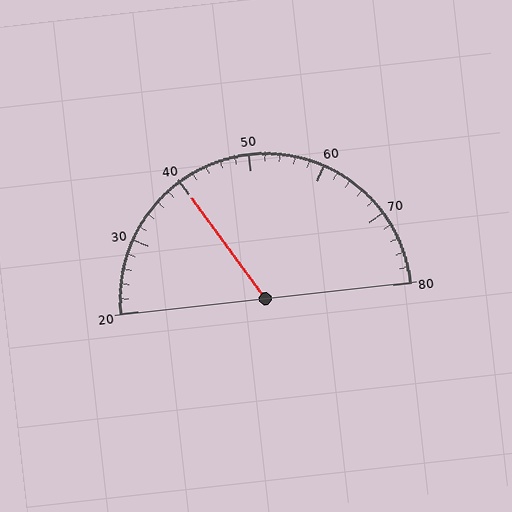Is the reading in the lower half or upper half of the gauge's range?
The reading is in the lower half of the range (20 to 80).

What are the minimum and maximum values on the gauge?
The gauge ranges from 20 to 80.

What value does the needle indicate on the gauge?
The needle indicates approximately 40.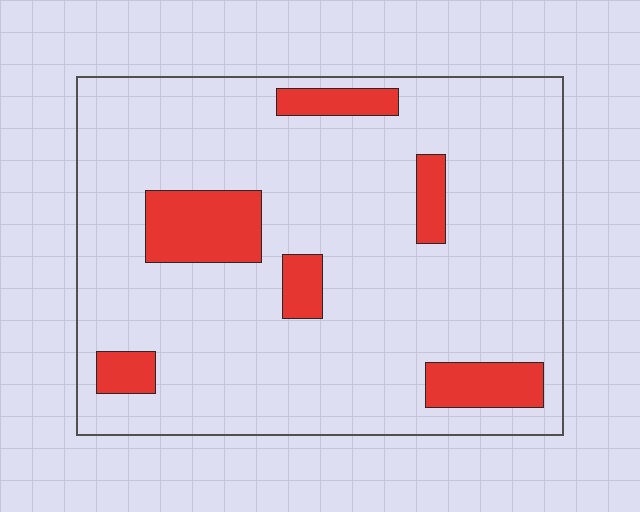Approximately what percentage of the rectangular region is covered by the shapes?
Approximately 15%.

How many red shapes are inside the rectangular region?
6.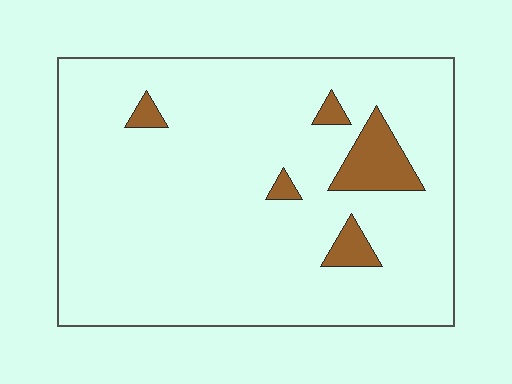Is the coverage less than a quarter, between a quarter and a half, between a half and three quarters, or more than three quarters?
Less than a quarter.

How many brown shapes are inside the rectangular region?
5.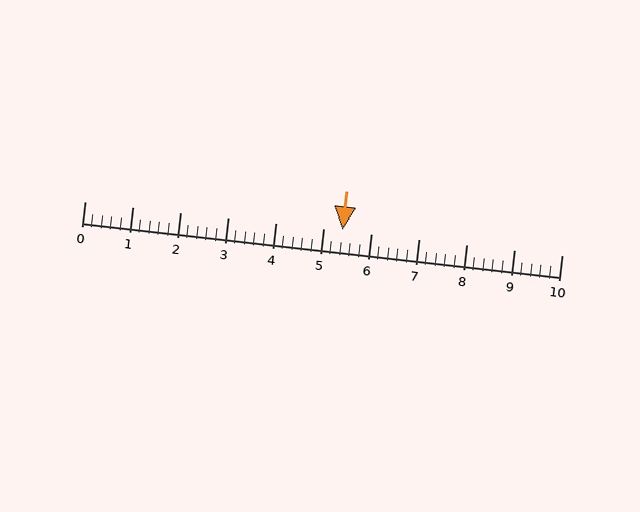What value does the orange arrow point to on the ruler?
The orange arrow points to approximately 5.4.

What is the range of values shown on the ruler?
The ruler shows values from 0 to 10.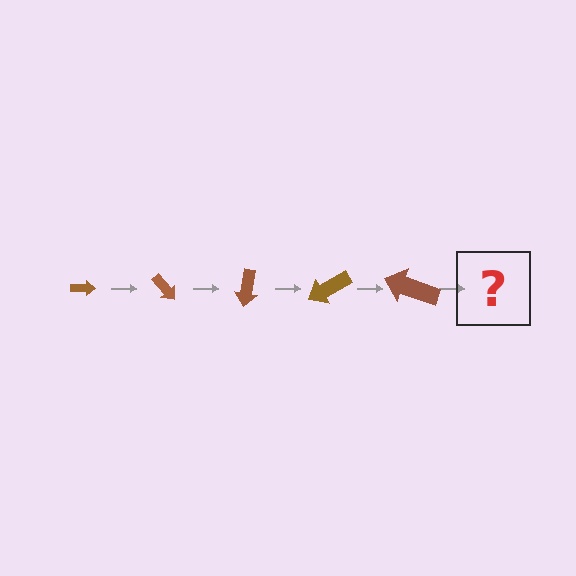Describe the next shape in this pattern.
It should be an arrow, larger than the previous one and rotated 250 degrees from the start.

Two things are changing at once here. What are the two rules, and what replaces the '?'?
The two rules are that the arrow grows larger each step and it rotates 50 degrees each step. The '?' should be an arrow, larger than the previous one and rotated 250 degrees from the start.